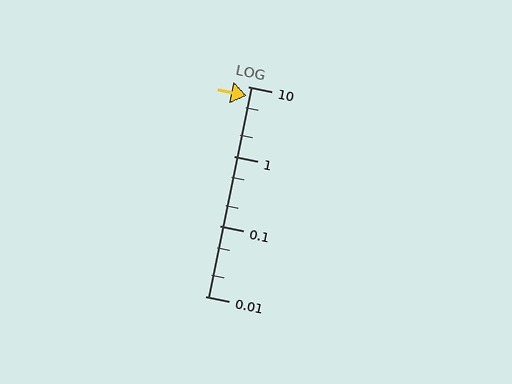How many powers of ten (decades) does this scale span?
The scale spans 3 decades, from 0.01 to 10.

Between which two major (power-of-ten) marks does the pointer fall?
The pointer is between 1 and 10.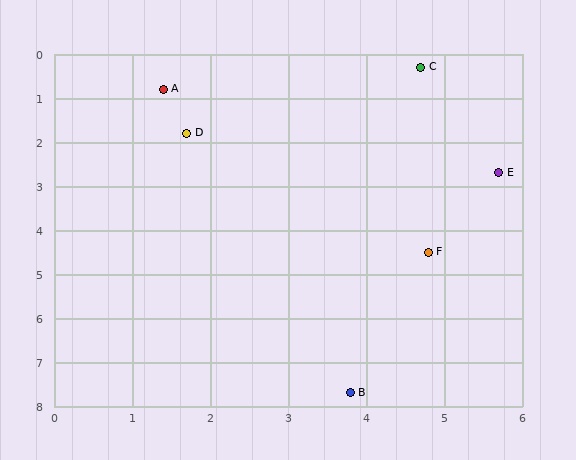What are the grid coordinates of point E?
Point E is at approximately (5.7, 2.7).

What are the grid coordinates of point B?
Point B is at approximately (3.8, 7.7).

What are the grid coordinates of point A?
Point A is at approximately (1.4, 0.8).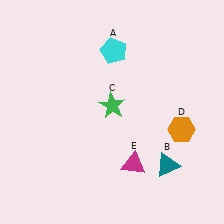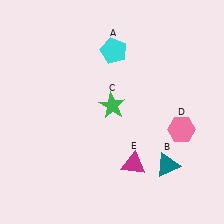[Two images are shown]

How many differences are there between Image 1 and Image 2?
There is 1 difference between the two images.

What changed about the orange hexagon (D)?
In Image 1, D is orange. In Image 2, it changed to pink.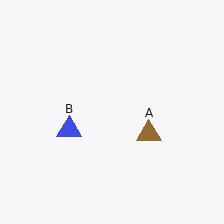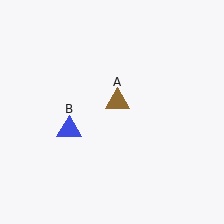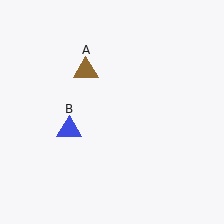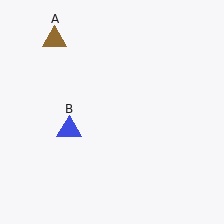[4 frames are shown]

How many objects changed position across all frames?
1 object changed position: brown triangle (object A).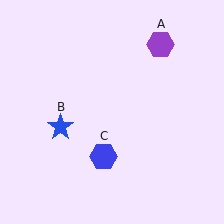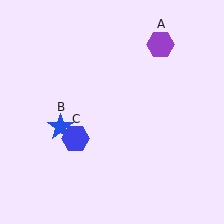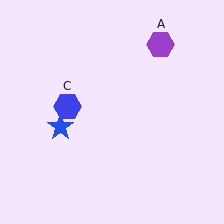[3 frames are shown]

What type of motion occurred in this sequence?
The blue hexagon (object C) rotated clockwise around the center of the scene.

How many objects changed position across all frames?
1 object changed position: blue hexagon (object C).